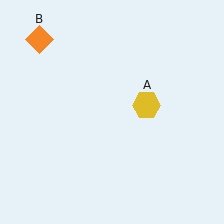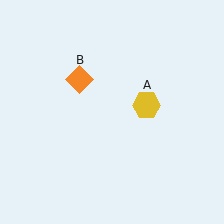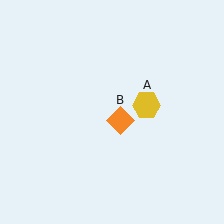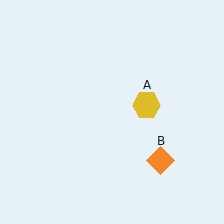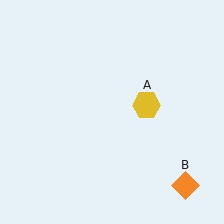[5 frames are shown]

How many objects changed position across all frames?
1 object changed position: orange diamond (object B).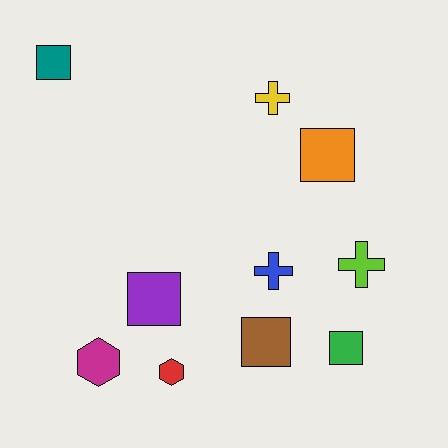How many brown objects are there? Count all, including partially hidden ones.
There is 1 brown object.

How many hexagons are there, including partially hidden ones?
There are 2 hexagons.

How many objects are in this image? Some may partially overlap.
There are 10 objects.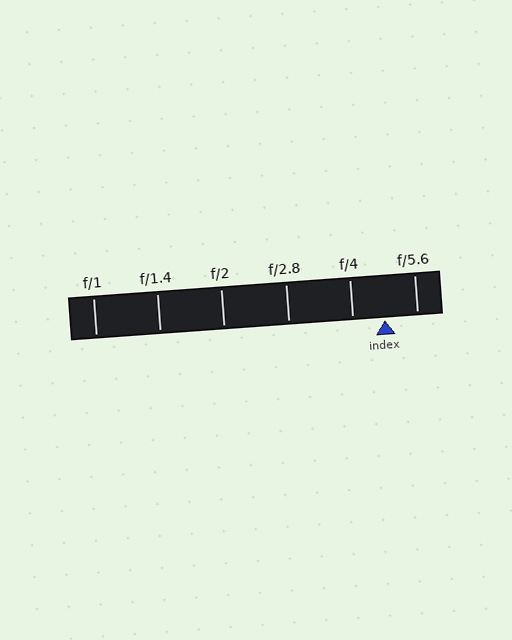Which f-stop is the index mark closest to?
The index mark is closest to f/4.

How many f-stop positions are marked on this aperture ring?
There are 6 f-stop positions marked.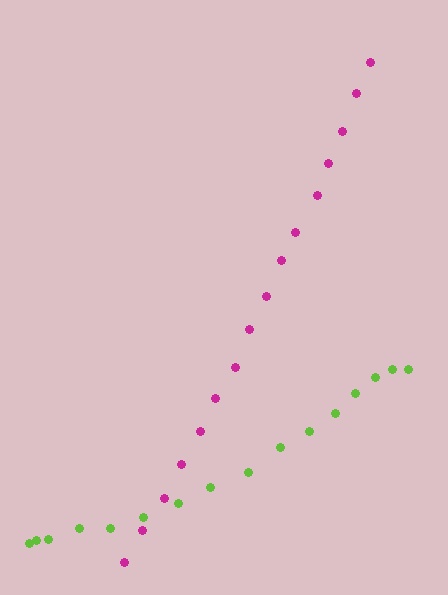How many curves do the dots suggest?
There are 2 distinct paths.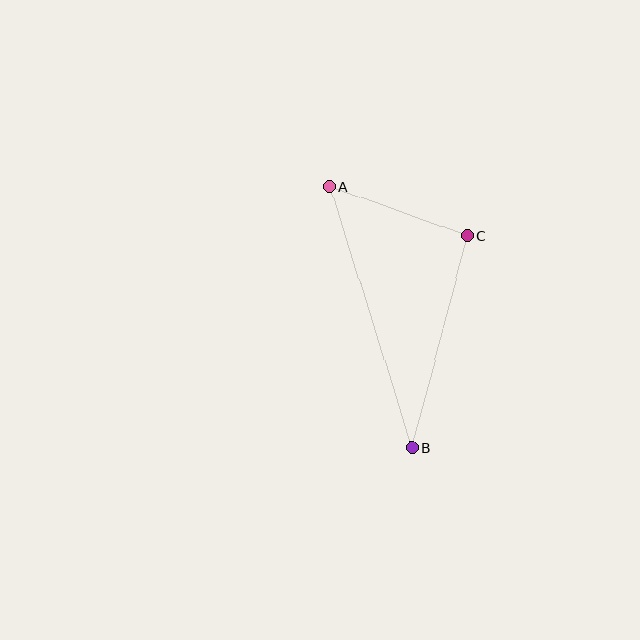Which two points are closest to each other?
Points A and C are closest to each other.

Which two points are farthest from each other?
Points A and B are farthest from each other.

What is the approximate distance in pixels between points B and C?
The distance between B and C is approximately 219 pixels.